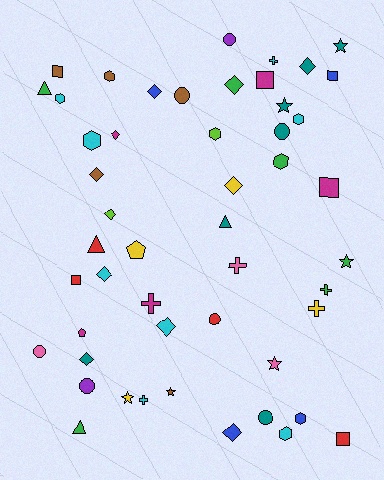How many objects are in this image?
There are 50 objects.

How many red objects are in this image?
There are 4 red objects.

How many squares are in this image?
There are 6 squares.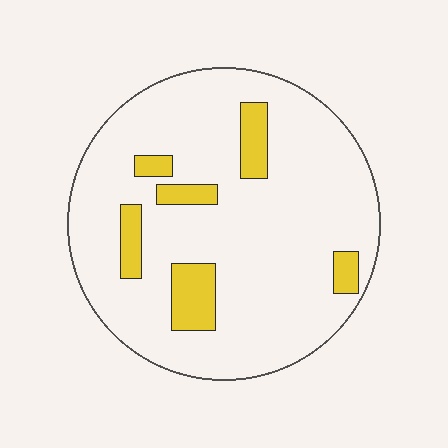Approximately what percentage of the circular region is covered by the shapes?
Approximately 15%.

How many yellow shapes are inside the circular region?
6.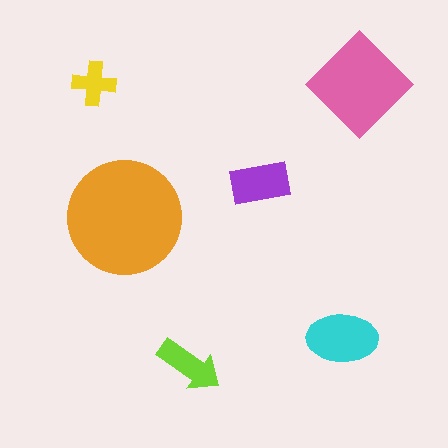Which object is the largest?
The orange circle.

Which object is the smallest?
The yellow cross.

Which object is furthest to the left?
The yellow cross is leftmost.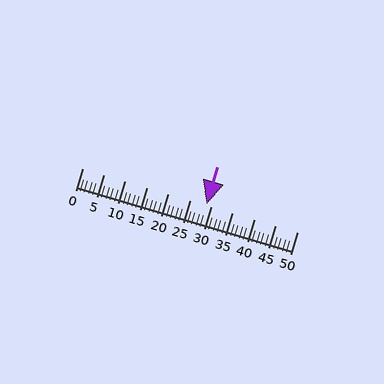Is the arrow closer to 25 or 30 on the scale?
The arrow is closer to 30.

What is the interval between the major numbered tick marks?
The major tick marks are spaced 5 units apart.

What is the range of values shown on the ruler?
The ruler shows values from 0 to 50.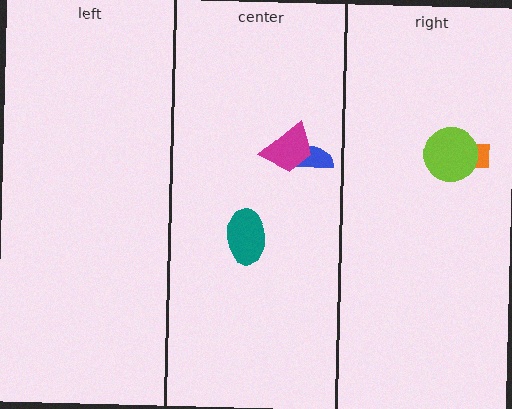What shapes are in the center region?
The blue semicircle, the teal ellipse, the magenta trapezoid.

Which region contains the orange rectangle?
The right region.